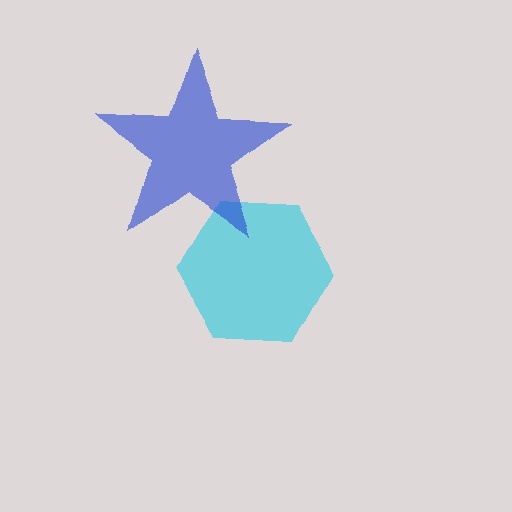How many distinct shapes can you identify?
There are 2 distinct shapes: a cyan hexagon, a blue star.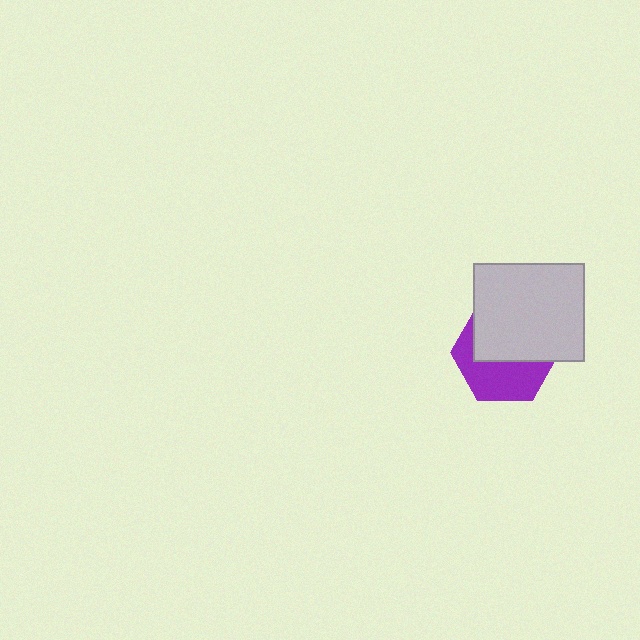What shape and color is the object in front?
The object in front is a light gray rectangle.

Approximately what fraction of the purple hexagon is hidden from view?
Roughly 53% of the purple hexagon is hidden behind the light gray rectangle.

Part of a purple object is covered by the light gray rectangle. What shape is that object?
It is a hexagon.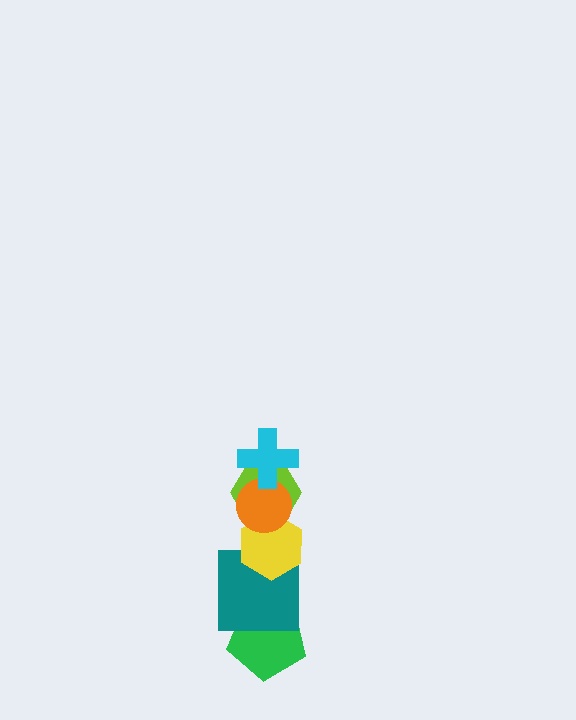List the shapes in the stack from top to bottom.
From top to bottom: the cyan cross, the orange circle, the lime hexagon, the yellow hexagon, the teal square, the green pentagon.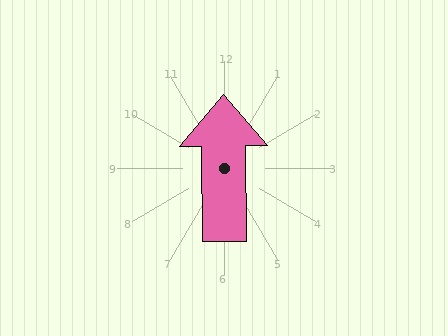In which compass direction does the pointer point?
North.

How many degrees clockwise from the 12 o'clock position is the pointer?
Approximately 360 degrees.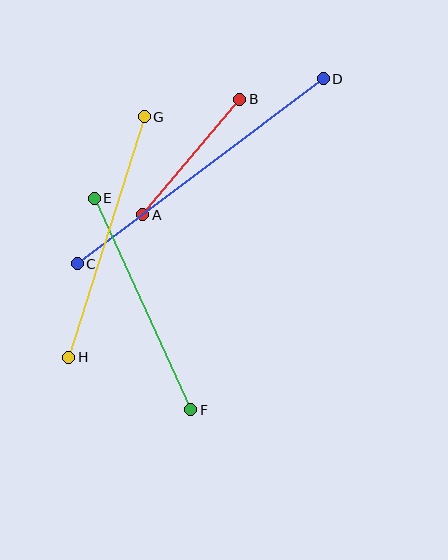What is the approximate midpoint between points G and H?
The midpoint is at approximately (107, 237) pixels.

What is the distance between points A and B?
The distance is approximately 151 pixels.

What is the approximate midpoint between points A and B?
The midpoint is at approximately (191, 157) pixels.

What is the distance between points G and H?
The distance is approximately 252 pixels.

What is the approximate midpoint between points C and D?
The midpoint is at approximately (200, 171) pixels.